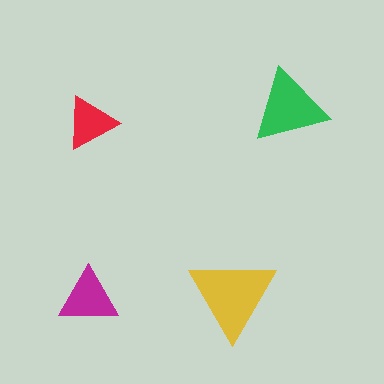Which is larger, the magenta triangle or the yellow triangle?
The yellow one.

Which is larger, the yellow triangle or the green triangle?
The yellow one.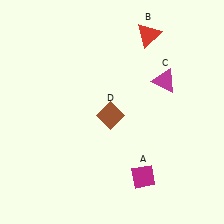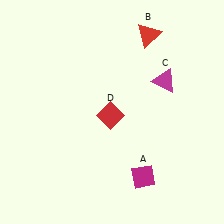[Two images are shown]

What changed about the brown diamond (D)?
In Image 1, D is brown. In Image 2, it changed to red.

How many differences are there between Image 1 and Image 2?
There is 1 difference between the two images.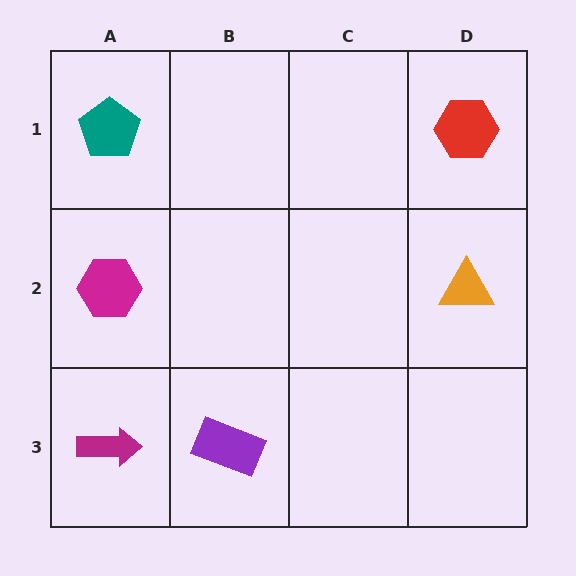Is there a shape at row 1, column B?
No, that cell is empty.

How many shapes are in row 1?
2 shapes.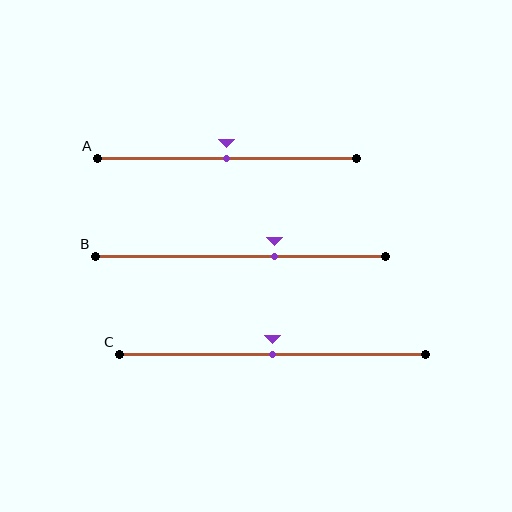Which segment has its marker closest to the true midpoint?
Segment A has its marker closest to the true midpoint.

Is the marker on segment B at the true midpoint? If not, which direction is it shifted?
No, the marker on segment B is shifted to the right by about 12% of the segment length.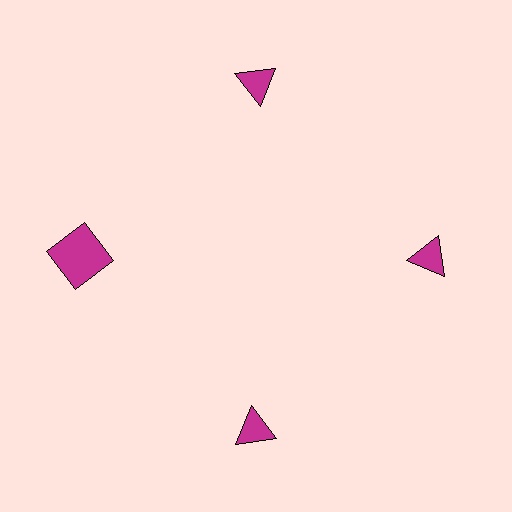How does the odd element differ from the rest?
It has a different shape: square instead of triangle.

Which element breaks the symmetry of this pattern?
The magenta square at roughly the 9 o'clock position breaks the symmetry. All other shapes are magenta triangles.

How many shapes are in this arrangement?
There are 4 shapes arranged in a ring pattern.